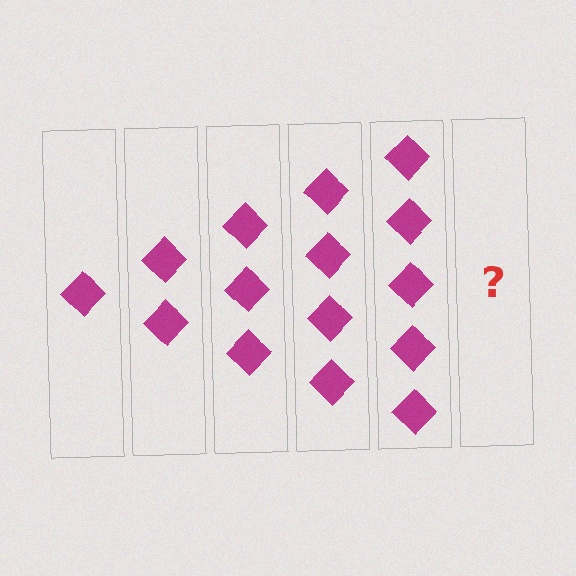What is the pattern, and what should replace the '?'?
The pattern is that each step adds one more diamond. The '?' should be 6 diamonds.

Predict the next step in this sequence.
The next step is 6 diamonds.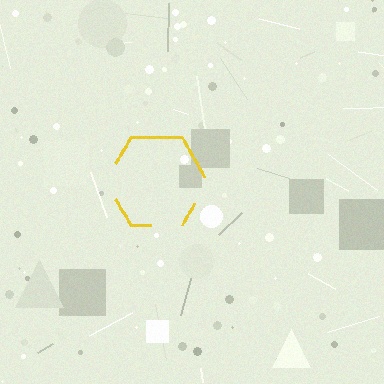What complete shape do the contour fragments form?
The contour fragments form a hexagon.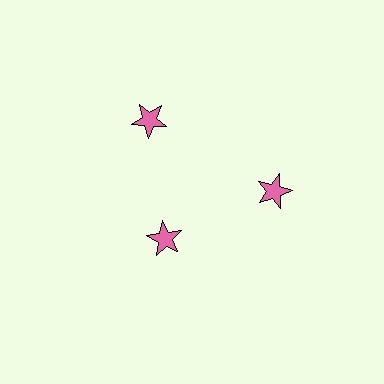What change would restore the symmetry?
The symmetry would be restored by moving it outward, back onto the ring so that all 3 stars sit at equal angles and equal distance from the center.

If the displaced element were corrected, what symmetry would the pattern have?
It would have 3-fold rotational symmetry — the pattern would map onto itself every 120 degrees.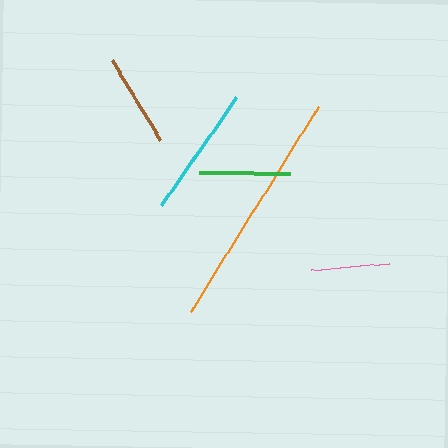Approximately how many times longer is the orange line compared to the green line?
The orange line is approximately 2.7 times the length of the green line.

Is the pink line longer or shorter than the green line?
The green line is longer than the pink line.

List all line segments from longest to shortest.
From longest to shortest: orange, cyan, brown, green, pink.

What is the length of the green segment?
The green segment is approximately 90 pixels long.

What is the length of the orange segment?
The orange segment is approximately 243 pixels long.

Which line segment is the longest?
The orange line is the longest at approximately 243 pixels.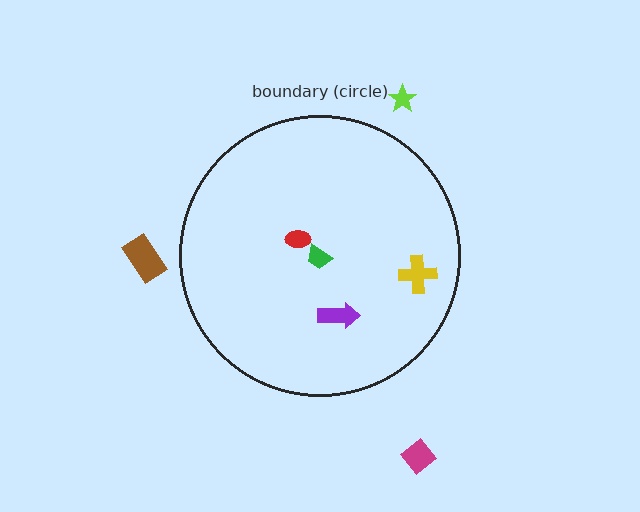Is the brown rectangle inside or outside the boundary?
Outside.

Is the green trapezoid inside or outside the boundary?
Inside.